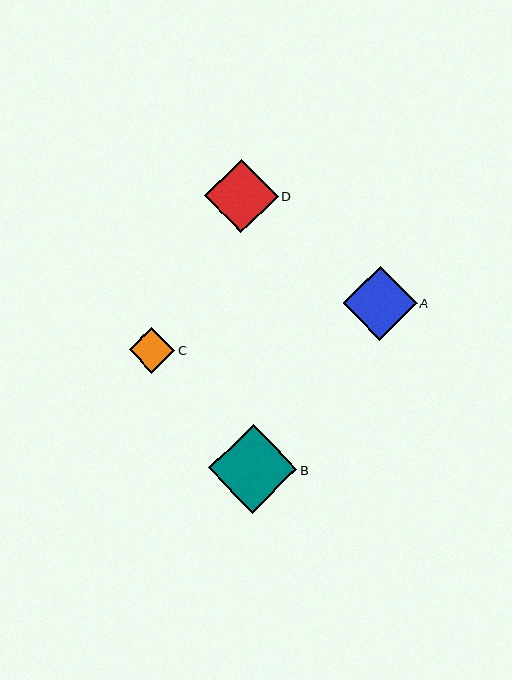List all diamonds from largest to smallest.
From largest to smallest: B, A, D, C.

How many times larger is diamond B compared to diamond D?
Diamond B is approximately 1.2 times the size of diamond D.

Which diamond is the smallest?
Diamond C is the smallest with a size of approximately 45 pixels.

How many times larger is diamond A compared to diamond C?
Diamond A is approximately 1.6 times the size of diamond C.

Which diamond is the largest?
Diamond B is the largest with a size of approximately 89 pixels.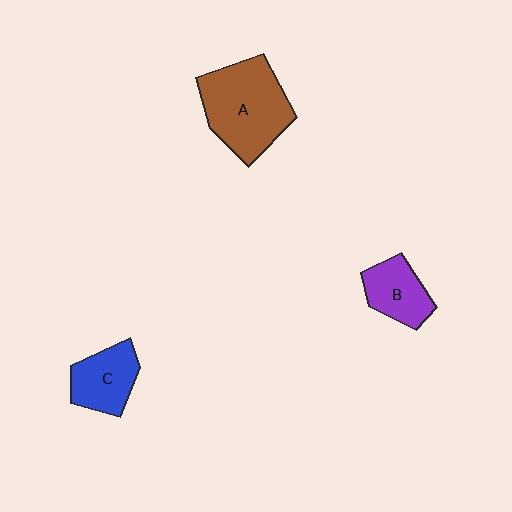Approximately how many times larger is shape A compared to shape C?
Approximately 1.8 times.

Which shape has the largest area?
Shape A (brown).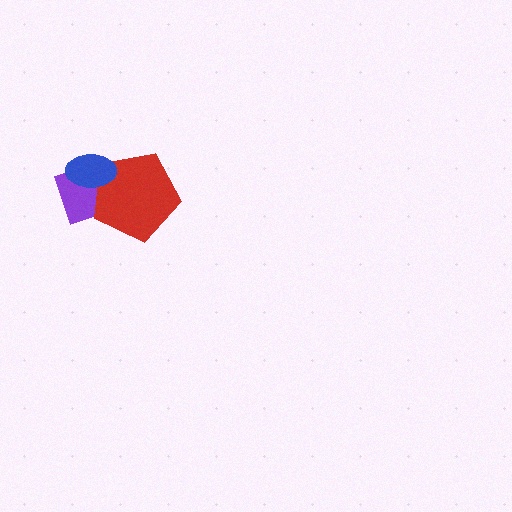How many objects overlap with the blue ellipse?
2 objects overlap with the blue ellipse.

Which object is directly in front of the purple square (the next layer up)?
The red pentagon is directly in front of the purple square.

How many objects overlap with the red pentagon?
2 objects overlap with the red pentagon.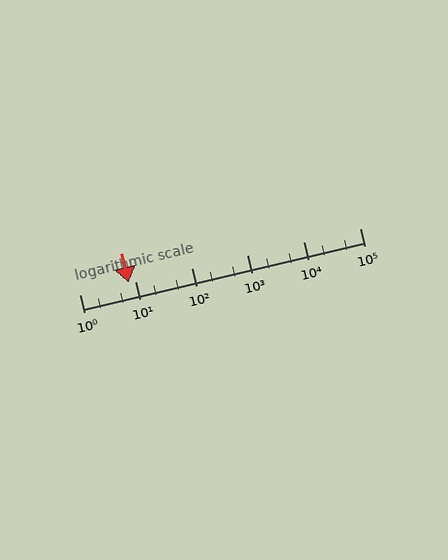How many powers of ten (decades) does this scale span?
The scale spans 5 decades, from 1 to 100000.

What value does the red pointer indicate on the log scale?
The pointer indicates approximately 7.4.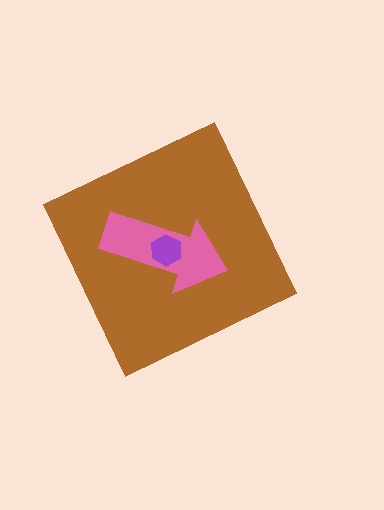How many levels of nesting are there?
3.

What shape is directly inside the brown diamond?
The pink arrow.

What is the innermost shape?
The purple hexagon.